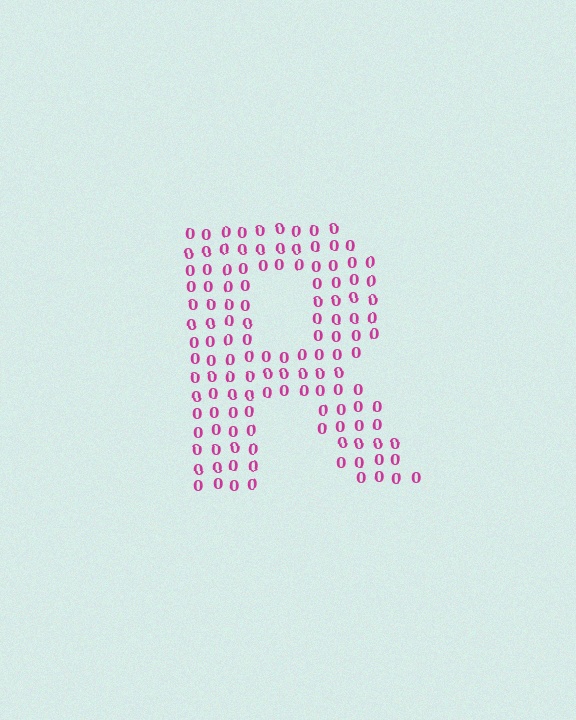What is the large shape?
The large shape is the letter R.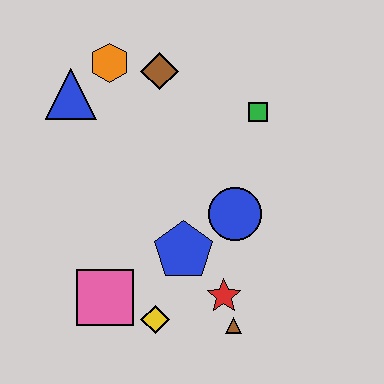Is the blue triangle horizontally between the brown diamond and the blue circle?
No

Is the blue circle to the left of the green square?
Yes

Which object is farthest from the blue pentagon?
The orange hexagon is farthest from the blue pentagon.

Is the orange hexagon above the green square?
Yes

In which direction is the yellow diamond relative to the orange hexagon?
The yellow diamond is below the orange hexagon.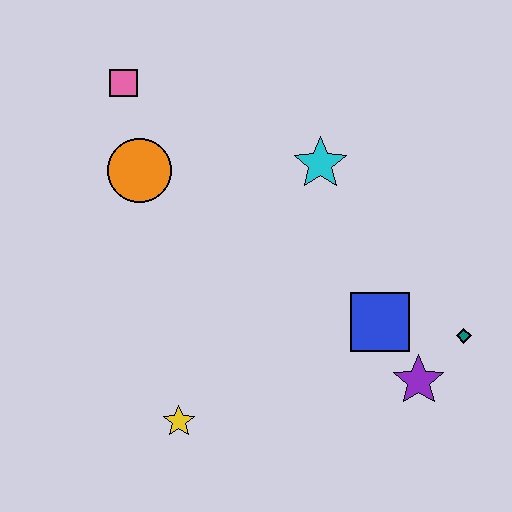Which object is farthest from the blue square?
The pink square is farthest from the blue square.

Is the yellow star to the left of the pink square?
No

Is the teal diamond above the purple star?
Yes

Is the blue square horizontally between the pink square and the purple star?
Yes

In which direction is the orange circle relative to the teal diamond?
The orange circle is to the left of the teal diamond.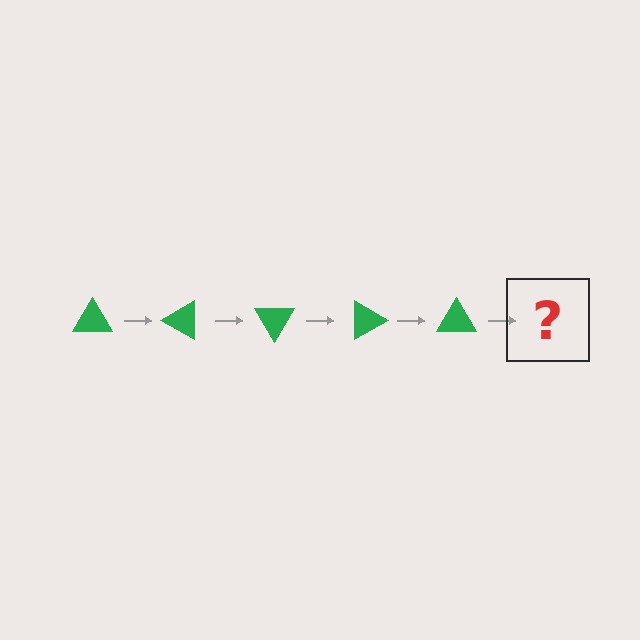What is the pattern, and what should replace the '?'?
The pattern is that the triangle rotates 30 degrees each step. The '?' should be a green triangle rotated 150 degrees.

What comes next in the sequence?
The next element should be a green triangle rotated 150 degrees.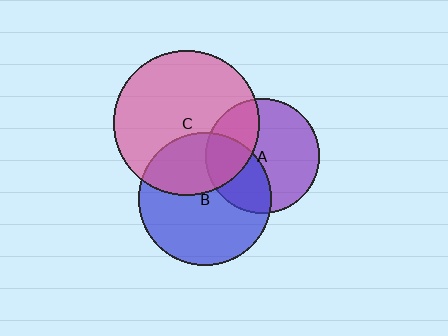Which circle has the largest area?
Circle C (pink).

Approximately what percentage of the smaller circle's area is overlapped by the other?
Approximately 35%.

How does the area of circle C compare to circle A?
Approximately 1.6 times.